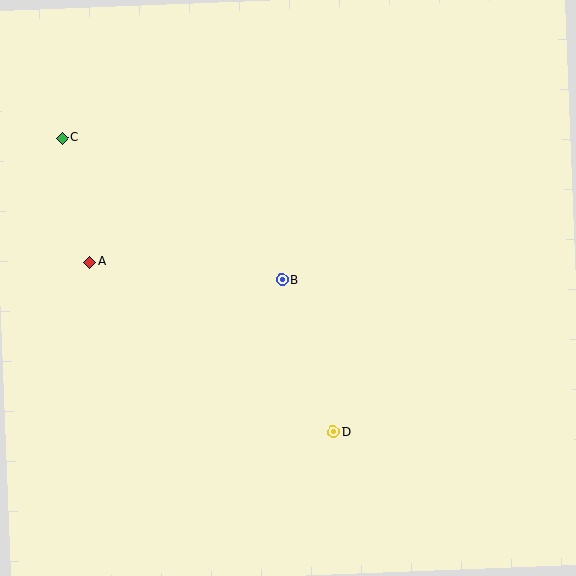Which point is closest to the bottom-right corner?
Point D is closest to the bottom-right corner.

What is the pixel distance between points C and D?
The distance between C and D is 400 pixels.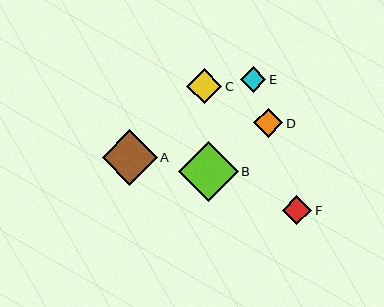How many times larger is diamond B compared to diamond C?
Diamond B is approximately 1.7 times the size of diamond C.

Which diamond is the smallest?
Diamond E is the smallest with a size of approximately 26 pixels.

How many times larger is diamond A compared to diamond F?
Diamond A is approximately 1.9 times the size of diamond F.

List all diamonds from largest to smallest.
From largest to smallest: B, A, C, F, D, E.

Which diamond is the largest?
Diamond B is the largest with a size of approximately 60 pixels.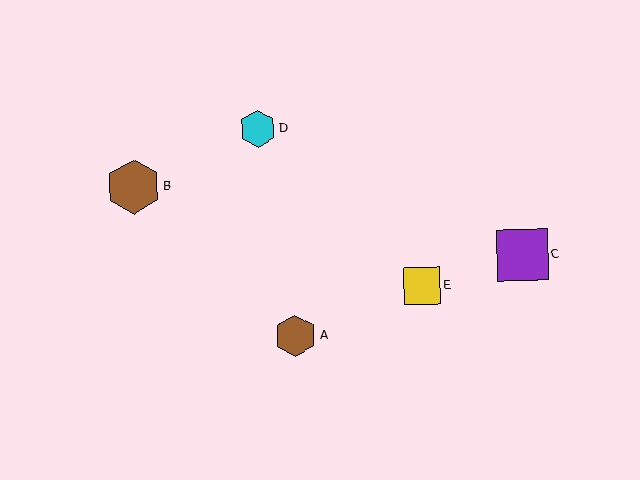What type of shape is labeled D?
Shape D is a cyan hexagon.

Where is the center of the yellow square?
The center of the yellow square is at (422, 286).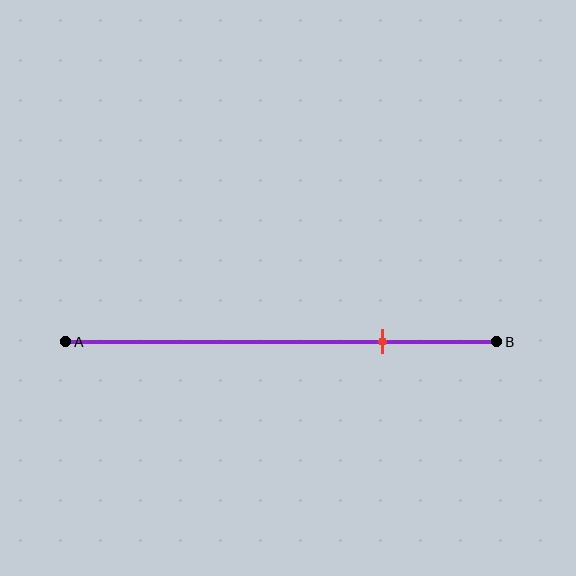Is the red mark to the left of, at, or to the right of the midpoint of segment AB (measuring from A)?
The red mark is to the right of the midpoint of segment AB.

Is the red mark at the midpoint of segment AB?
No, the mark is at about 75% from A, not at the 50% midpoint.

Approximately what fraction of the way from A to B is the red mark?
The red mark is approximately 75% of the way from A to B.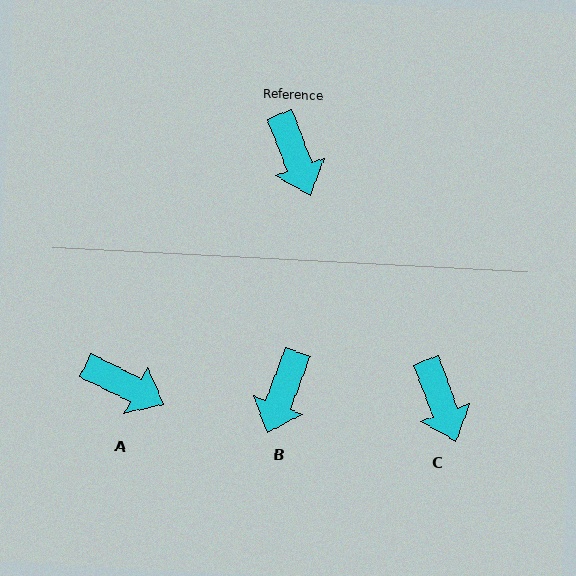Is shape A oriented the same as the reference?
No, it is off by about 43 degrees.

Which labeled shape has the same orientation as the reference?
C.